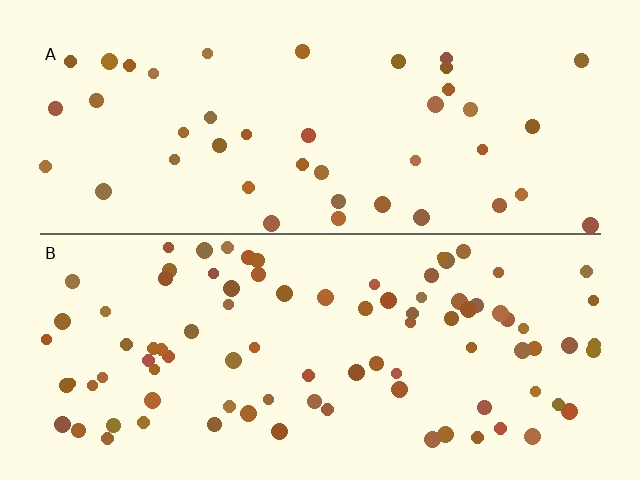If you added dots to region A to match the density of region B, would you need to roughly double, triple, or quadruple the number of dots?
Approximately double.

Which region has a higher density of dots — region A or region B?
B (the bottom).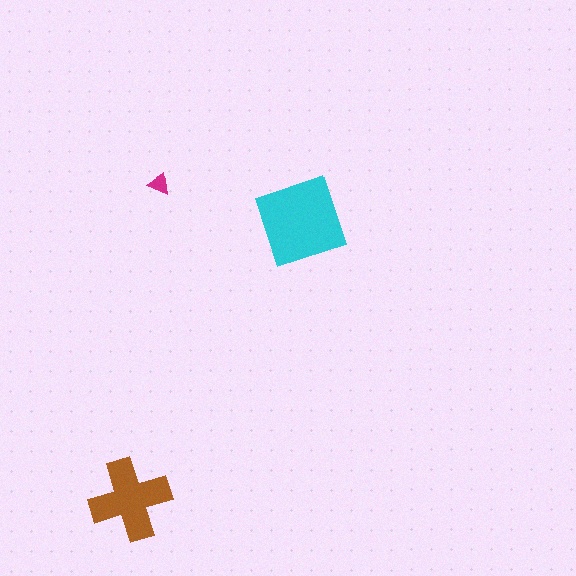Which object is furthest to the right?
The cyan square is rightmost.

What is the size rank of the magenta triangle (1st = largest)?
3rd.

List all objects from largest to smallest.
The cyan square, the brown cross, the magenta triangle.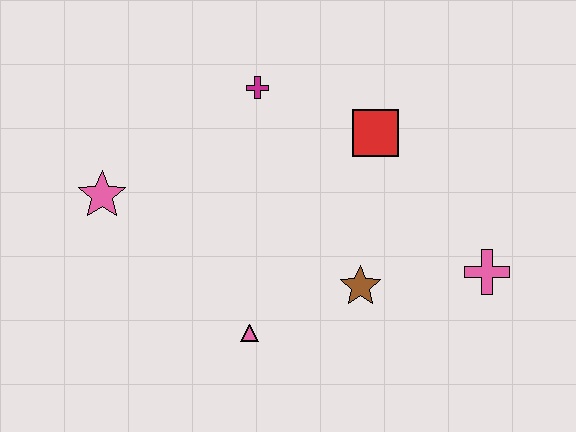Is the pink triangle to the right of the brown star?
No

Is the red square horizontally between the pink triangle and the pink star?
No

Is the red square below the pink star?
No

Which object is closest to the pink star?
The magenta cross is closest to the pink star.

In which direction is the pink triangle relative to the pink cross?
The pink triangle is to the left of the pink cross.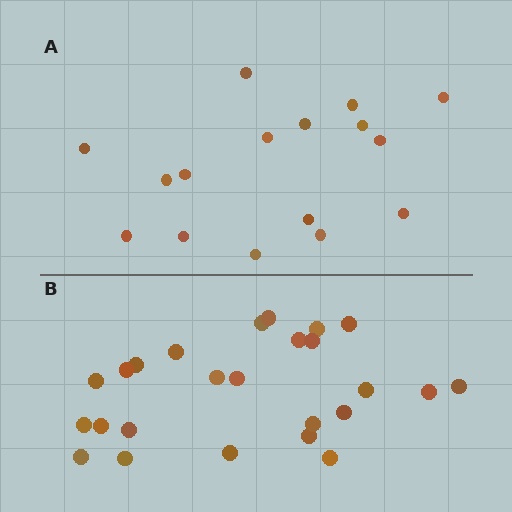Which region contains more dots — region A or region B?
Region B (the bottom region) has more dots.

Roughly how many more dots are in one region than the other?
Region B has roughly 8 or so more dots than region A.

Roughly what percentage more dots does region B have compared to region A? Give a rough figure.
About 55% more.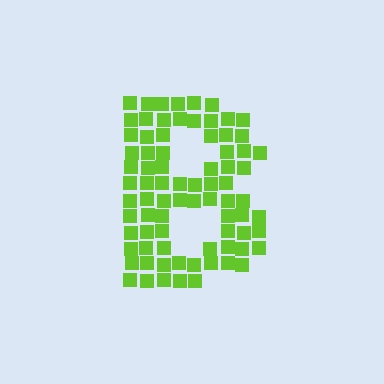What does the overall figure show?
The overall figure shows the letter B.